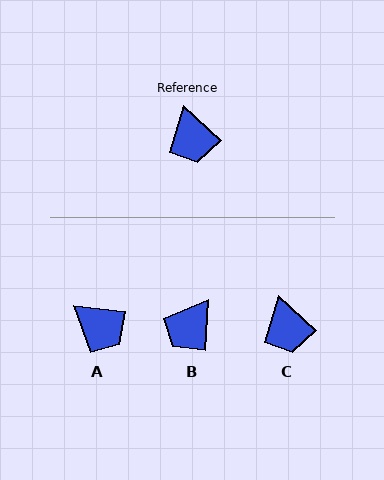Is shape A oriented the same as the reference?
No, it is off by about 36 degrees.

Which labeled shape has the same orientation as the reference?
C.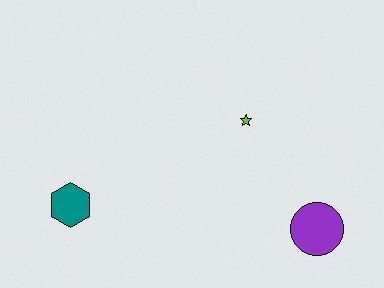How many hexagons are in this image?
There is 1 hexagon.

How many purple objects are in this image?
There is 1 purple object.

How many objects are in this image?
There are 3 objects.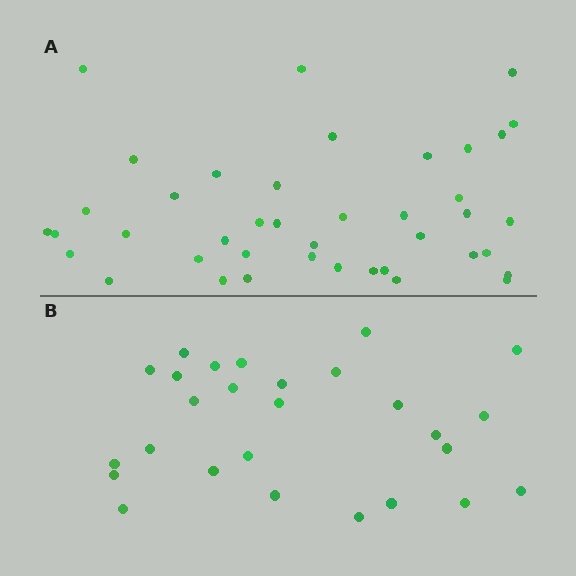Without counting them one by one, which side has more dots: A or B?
Region A (the top region) has more dots.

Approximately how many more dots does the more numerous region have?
Region A has approximately 15 more dots than region B.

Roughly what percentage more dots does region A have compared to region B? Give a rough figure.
About 50% more.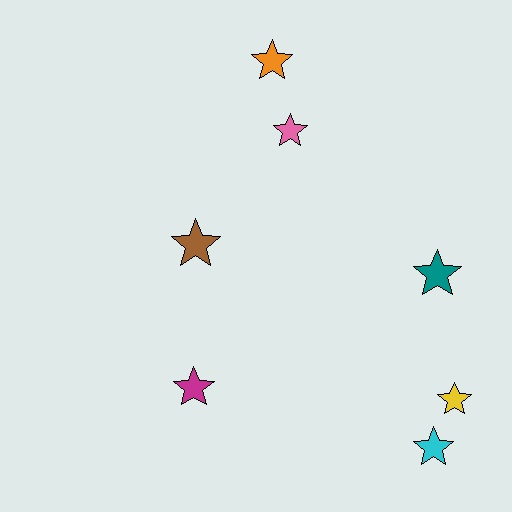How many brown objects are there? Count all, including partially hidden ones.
There is 1 brown object.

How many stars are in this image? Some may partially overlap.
There are 7 stars.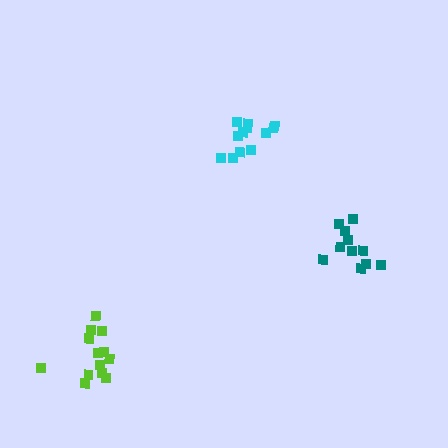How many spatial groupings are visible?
There are 3 spatial groupings.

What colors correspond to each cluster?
The clusters are colored: cyan, lime, teal.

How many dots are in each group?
Group 1: 12 dots, Group 2: 13 dots, Group 3: 11 dots (36 total).